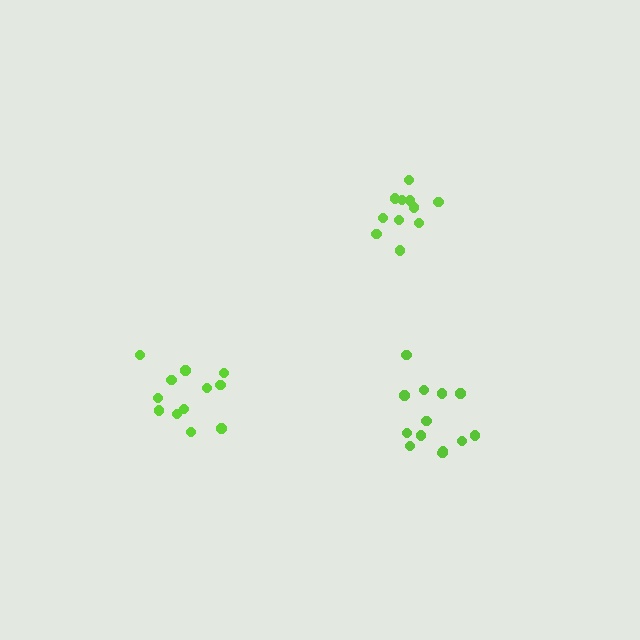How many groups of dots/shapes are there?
There are 3 groups.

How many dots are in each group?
Group 1: 12 dots, Group 2: 11 dots, Group 3: 13 dots (36 total).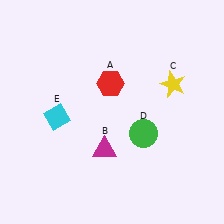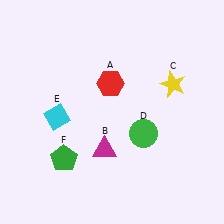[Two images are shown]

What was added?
A green pentagon (F) was added in Image 2.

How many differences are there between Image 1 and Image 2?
There is 1 difference between the two images.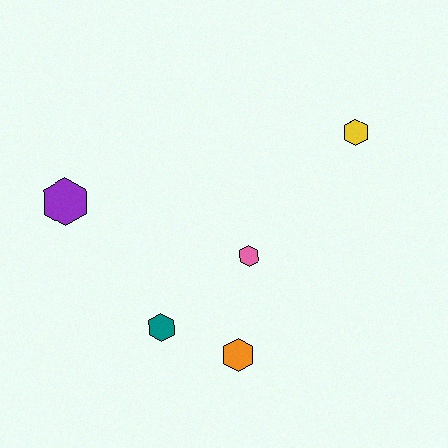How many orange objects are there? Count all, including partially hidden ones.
There is 1 orange object.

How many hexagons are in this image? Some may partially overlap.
There are 5 hexagons.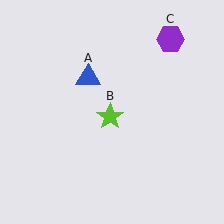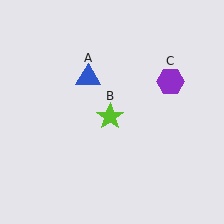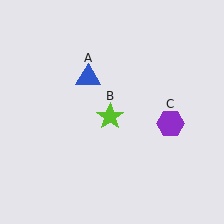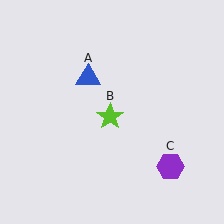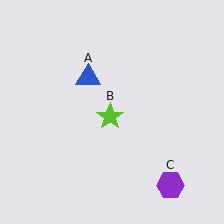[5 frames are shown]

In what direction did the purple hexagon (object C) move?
The purple hexagon (object C) moved down.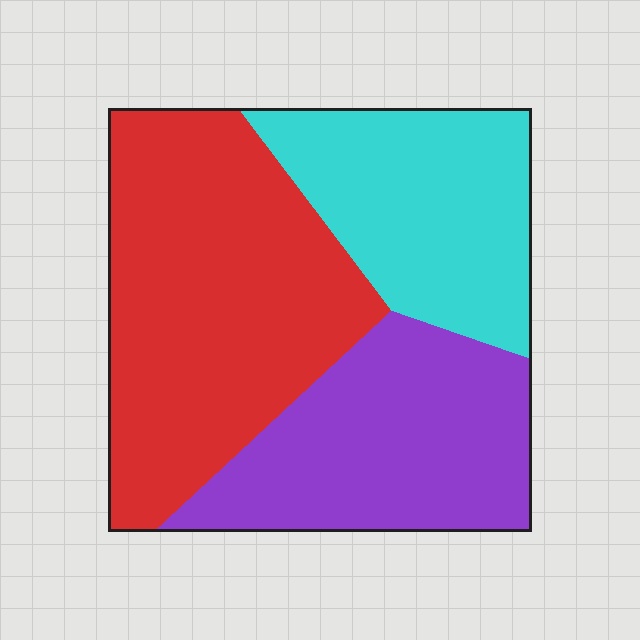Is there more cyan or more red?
Red.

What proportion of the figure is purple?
Purple covers 30% of the figure.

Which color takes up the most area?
Red, at roughly 45%.